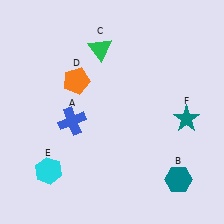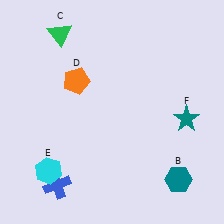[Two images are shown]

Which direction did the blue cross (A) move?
The blue cross (A) moved down.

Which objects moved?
The objects that moved are: the blue cross (A), the green triangle (C).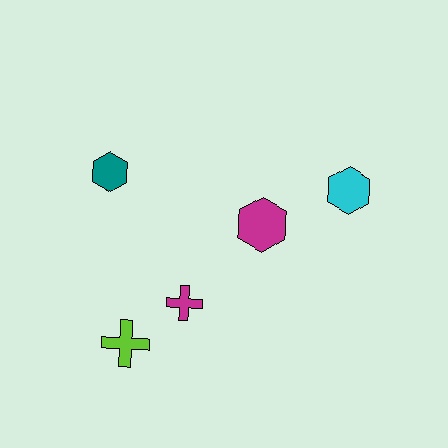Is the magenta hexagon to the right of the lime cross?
Yes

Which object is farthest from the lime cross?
The cyan hexagon is farthest from the lime cross.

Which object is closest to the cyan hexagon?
The magenta hexagon is closest to the cyan hexagon.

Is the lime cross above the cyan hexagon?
No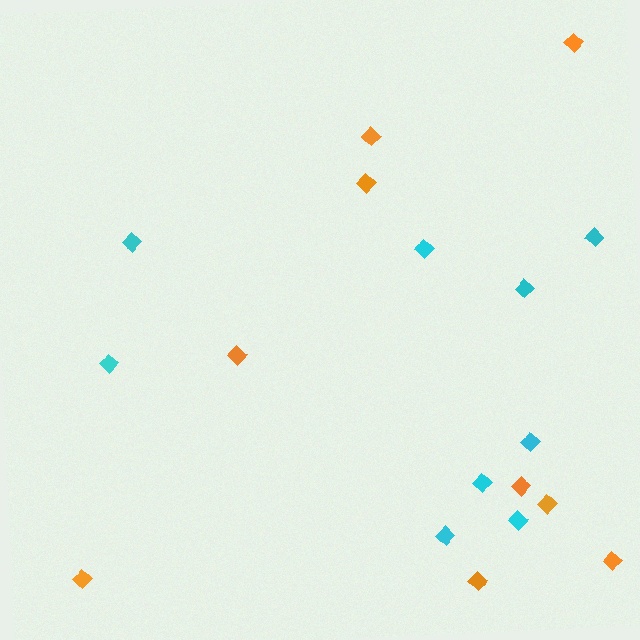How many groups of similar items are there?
There are 2 groups: one group of cyan diamonds (9) and one group of orange diamonds (9).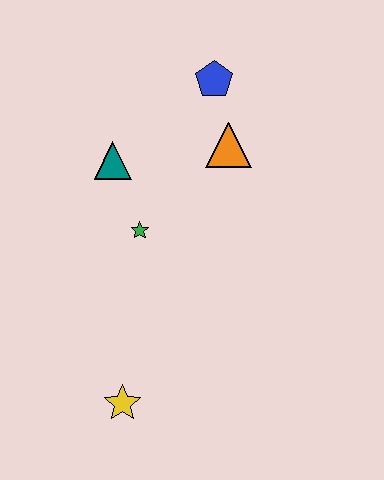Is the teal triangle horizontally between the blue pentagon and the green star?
No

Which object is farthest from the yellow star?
The blue pentagon is farthest from the yellow star.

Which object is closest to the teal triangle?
The green star is closest to the teal triangle.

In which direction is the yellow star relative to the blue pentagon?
The yellow star is below the blue pentagon.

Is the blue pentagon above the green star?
Yes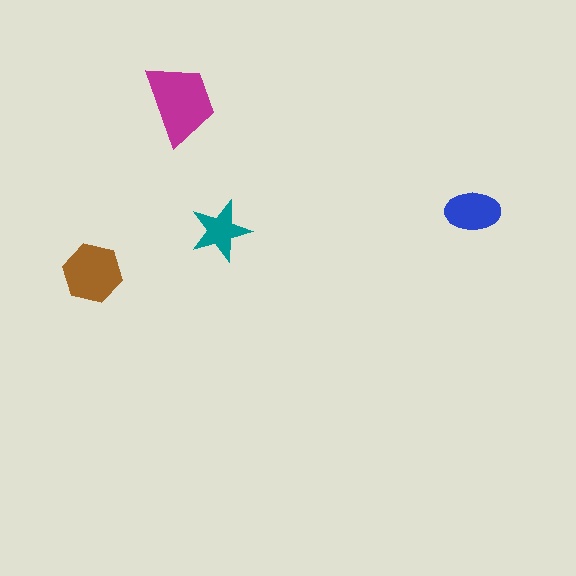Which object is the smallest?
The teal star.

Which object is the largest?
The magenta trapezoid.